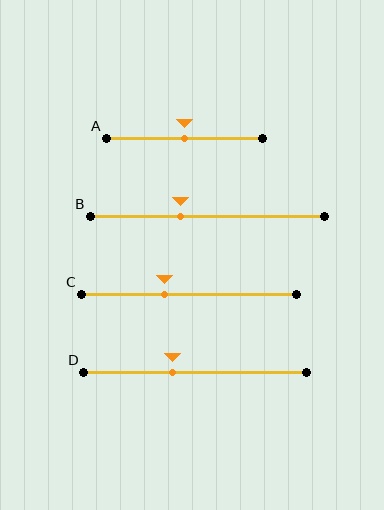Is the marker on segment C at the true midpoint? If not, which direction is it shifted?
No, the marker on segment C is shifted to the left by about 11% of the segment length.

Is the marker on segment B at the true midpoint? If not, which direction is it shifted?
No, the marker on segment B is shifted to the left by about 11% of the segment length.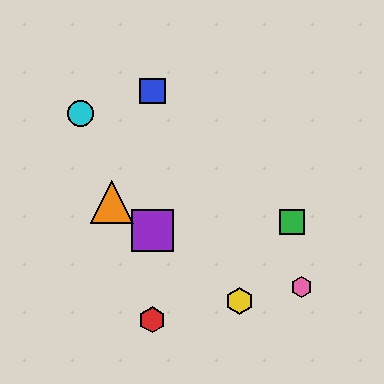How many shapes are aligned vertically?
3 shapes (the red hexagon, the blue square, the purple square) are aligned vertically.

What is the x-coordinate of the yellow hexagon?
The yellow hexagon is at x≈239.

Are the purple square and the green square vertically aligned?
No, the purple square is at x≈152 and the green square is at x≈292.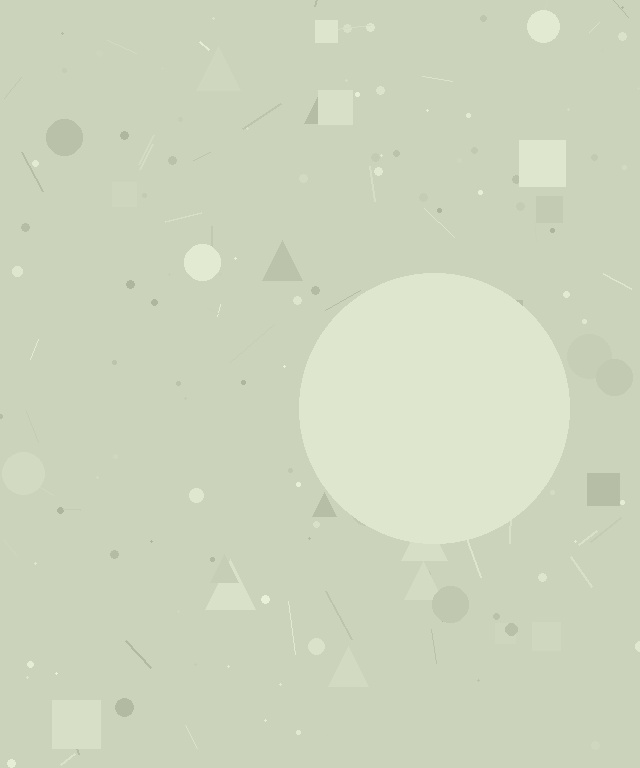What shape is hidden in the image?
A circle is hidden in the image.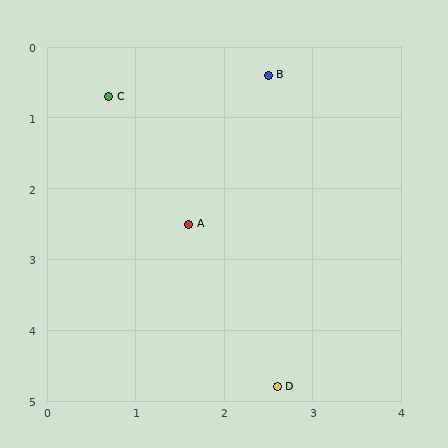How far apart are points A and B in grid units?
Points A and B are about 2.3 grid units apart.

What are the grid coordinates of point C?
Point C is at approximately (0.7, 0.7).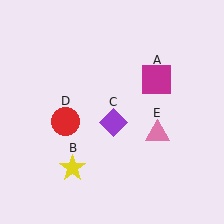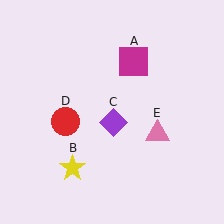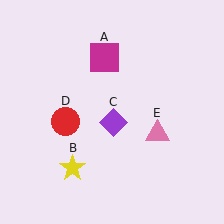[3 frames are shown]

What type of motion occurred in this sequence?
The magenta square (object A) rotated counterclockwise around the center of the scene.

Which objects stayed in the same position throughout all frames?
Yellow star (object B) and purple diamond (object C) and red circle (object D) and pink triangle (object E) remained stationary.